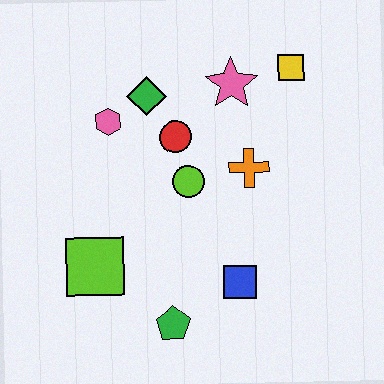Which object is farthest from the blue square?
The yellow square is farthest from the blue square.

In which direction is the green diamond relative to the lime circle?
The green diamond is above the lime circle.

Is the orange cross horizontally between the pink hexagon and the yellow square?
Yes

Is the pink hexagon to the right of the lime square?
Yes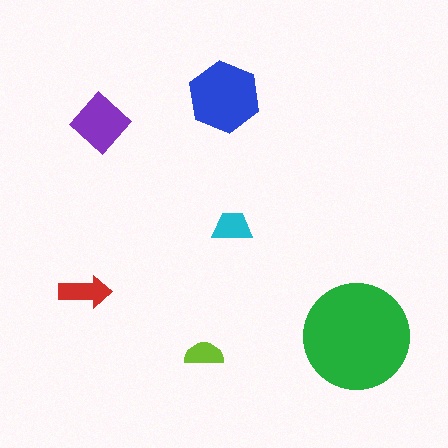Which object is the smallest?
The lime semicircle.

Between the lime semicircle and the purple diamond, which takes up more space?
The purple diamond.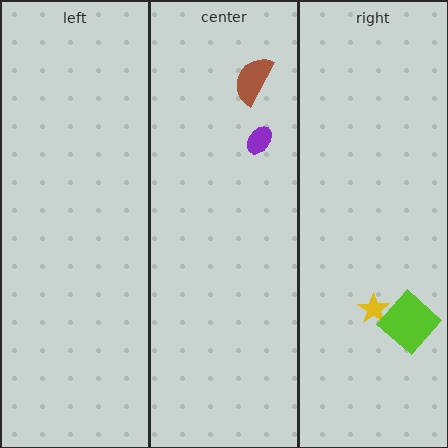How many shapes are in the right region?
2.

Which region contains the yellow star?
The right region.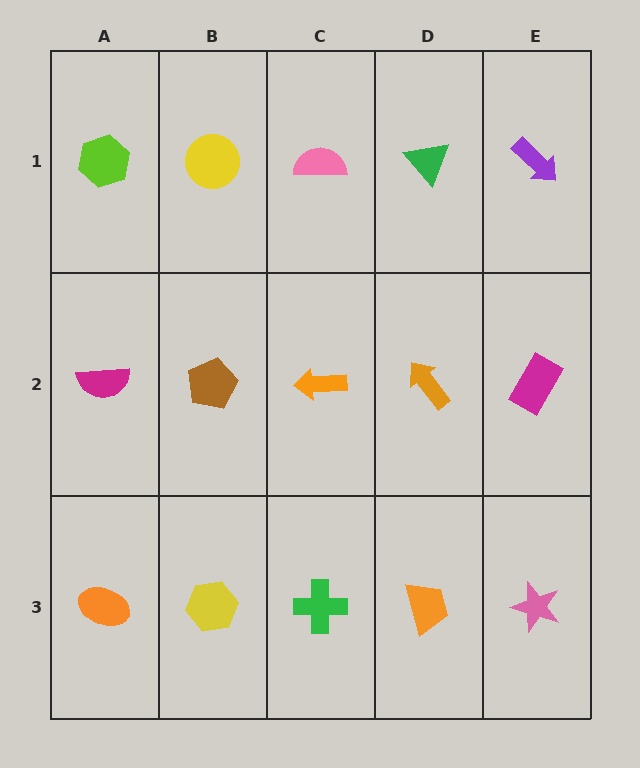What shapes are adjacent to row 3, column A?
A magenta semicircle (row 2, column A), a yellow hexagon (row 3, column B).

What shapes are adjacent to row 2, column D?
A green triangle (row 1, column D), an orange trapezoid (row 3, column D), an orange arrow (row 2, column C), a magenta rectangle (row 2, column E).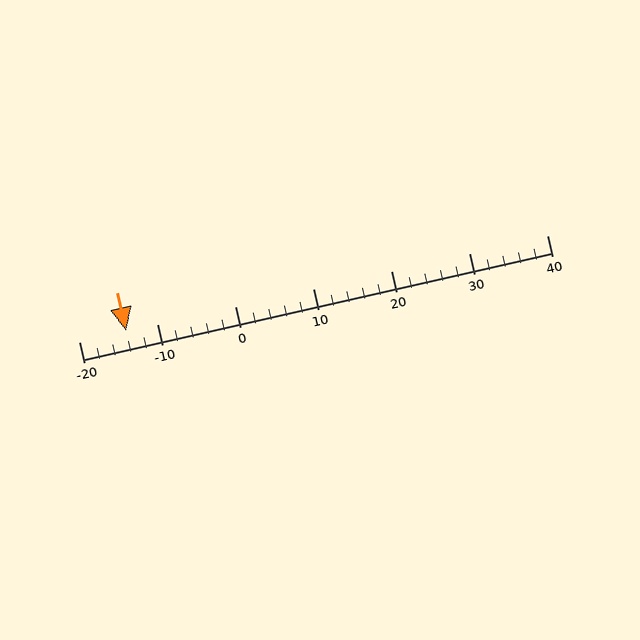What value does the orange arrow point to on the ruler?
The orange arrow points to approximately -14.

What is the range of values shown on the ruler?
The ruler shows values from -20 to 40.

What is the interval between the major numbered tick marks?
The major tick marks are spaced 10 units apart.